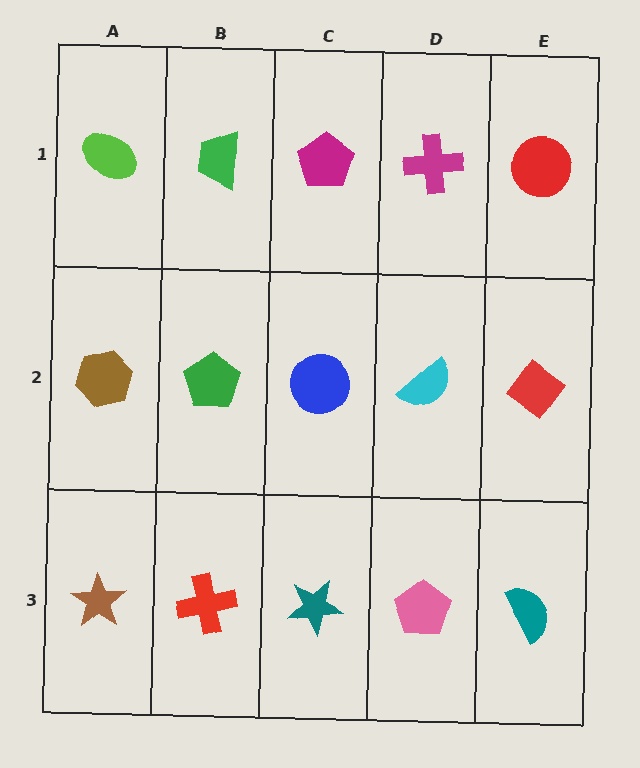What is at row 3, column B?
A red cross.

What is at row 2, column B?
A green pentagon.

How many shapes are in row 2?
5 shapes.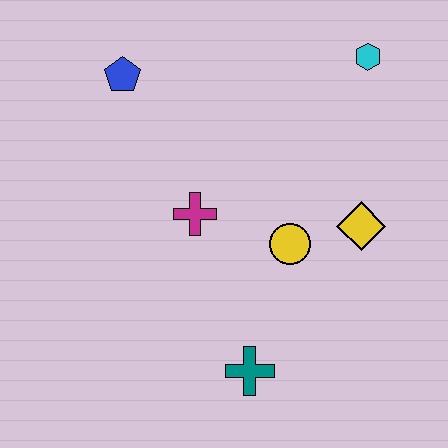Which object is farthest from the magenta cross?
The cyan hexagon is farthest from the magenta cross.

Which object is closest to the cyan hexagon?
The yellow diamond is closest to the cyan hexagon.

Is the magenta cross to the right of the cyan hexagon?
No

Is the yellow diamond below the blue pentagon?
Yes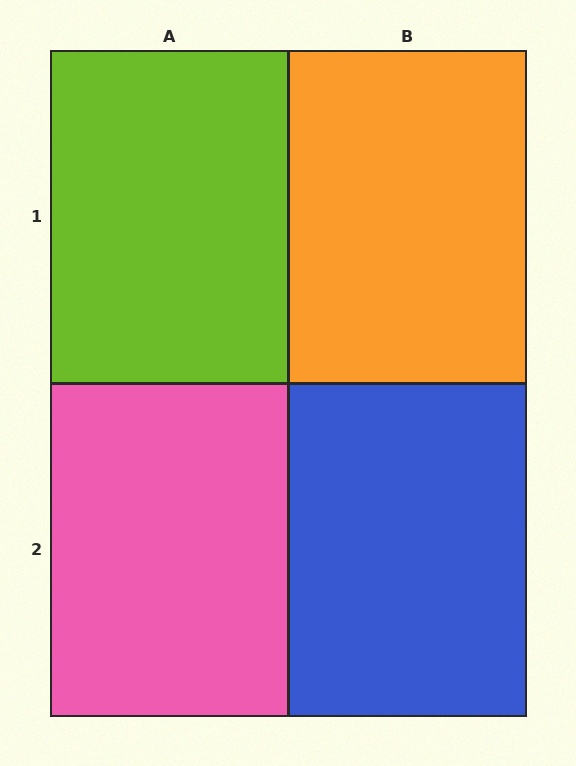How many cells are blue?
1 cell is blue.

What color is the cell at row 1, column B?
Orange.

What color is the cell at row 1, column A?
Lime.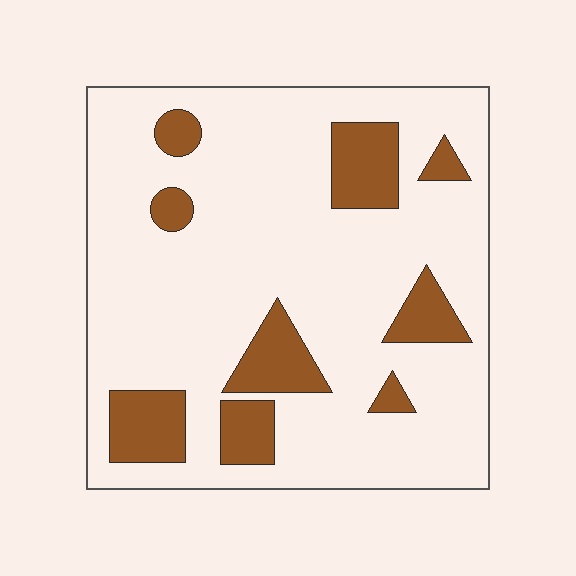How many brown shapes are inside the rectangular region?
9.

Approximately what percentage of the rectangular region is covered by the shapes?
Approximately 20%.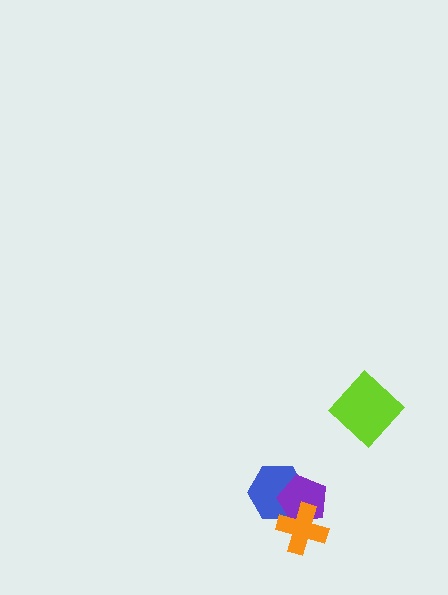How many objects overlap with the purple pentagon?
2 objects overlap with the purple pentagon.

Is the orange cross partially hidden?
No, no other shape covers it.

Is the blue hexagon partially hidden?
Yes, it is partially covered by another shape.